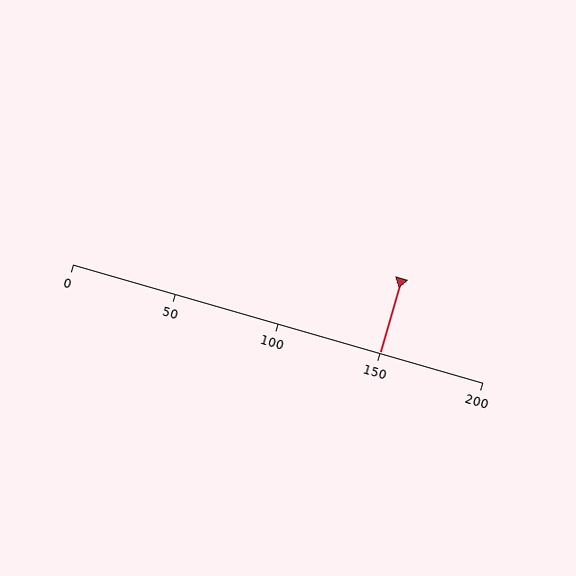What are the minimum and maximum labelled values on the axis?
The axis runs from 0 to 200.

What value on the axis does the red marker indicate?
The marker indicates approximately 150.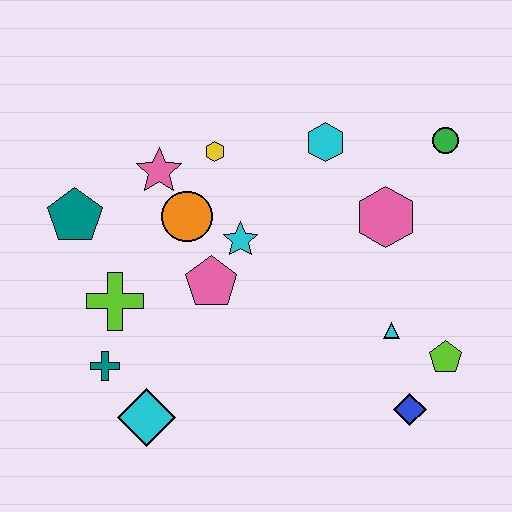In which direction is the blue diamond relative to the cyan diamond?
The blue diamond is to the right of the cyan diamond.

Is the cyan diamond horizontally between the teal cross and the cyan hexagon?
Yes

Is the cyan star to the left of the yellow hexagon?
No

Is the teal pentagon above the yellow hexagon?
No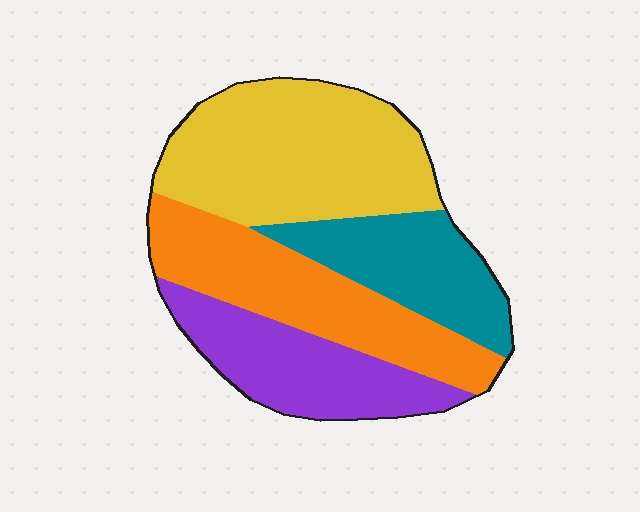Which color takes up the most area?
Yellow, at roughly 35%.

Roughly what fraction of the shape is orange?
Orange covers around 25% of the shape.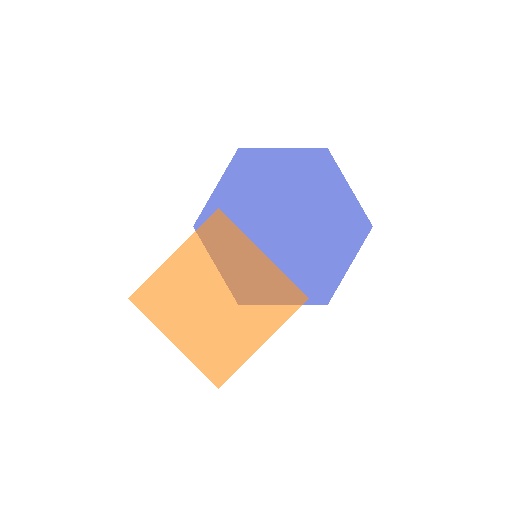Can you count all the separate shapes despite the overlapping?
Yes, there are 2 separate shapes.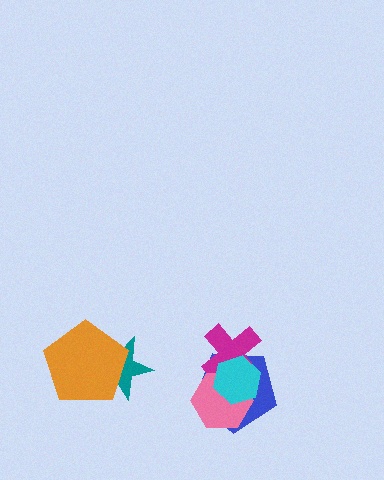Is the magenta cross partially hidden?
Yes, it is partially covered by another shape.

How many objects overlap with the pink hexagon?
3 objects overlap with the pink hexagon.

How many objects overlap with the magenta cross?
3 objects overlap with the magenta cross.